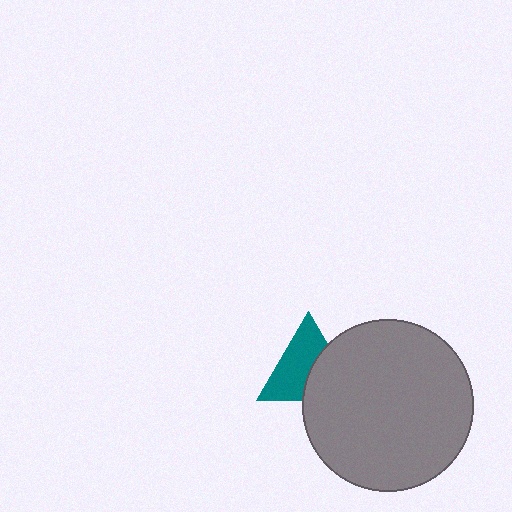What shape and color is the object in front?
The object in front is a gray circle.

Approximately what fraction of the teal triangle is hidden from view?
Roughly 41% of the teal triangle is hidden behind the gray circle.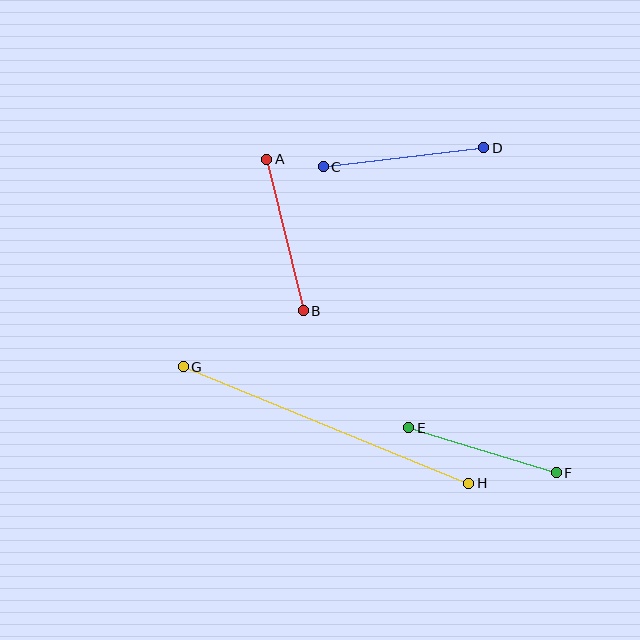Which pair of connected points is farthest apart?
Points G and H are farthest apart.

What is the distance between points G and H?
The distance is approximately 308 pixels.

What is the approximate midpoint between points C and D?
The midpoint is at approximately (404, 157) pixels.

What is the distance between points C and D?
The distance is approximately 162 pixels.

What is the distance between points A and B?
The distance is approximately 156 pixels.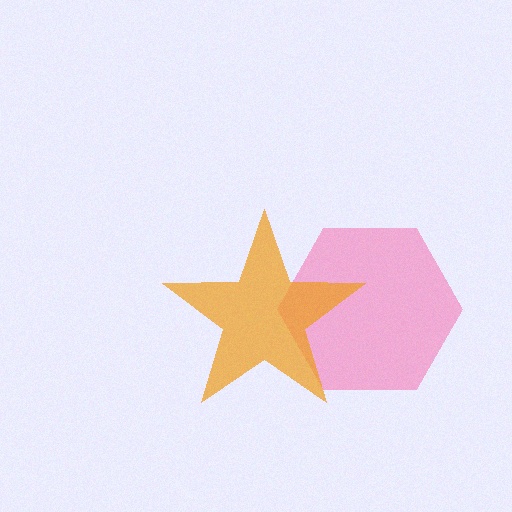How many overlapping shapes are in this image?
There are 2 overlapping shapes in the image.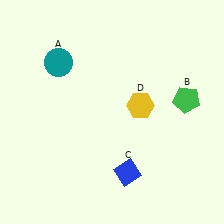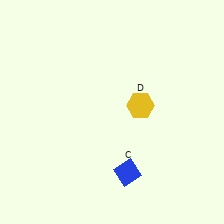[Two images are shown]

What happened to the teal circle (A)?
The teal circle (A) was removed in Image 2. It was in the top-left area of Image 1.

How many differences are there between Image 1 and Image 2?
There are 2 differences between the two images.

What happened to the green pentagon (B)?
The green pentagon (B) was removed in Image 2. It was in the top-right area of Image 1.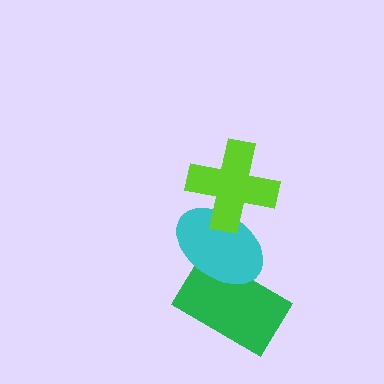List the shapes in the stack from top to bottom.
From top to bottom: the lime cross, the cyan ellipse, the green rectangle.